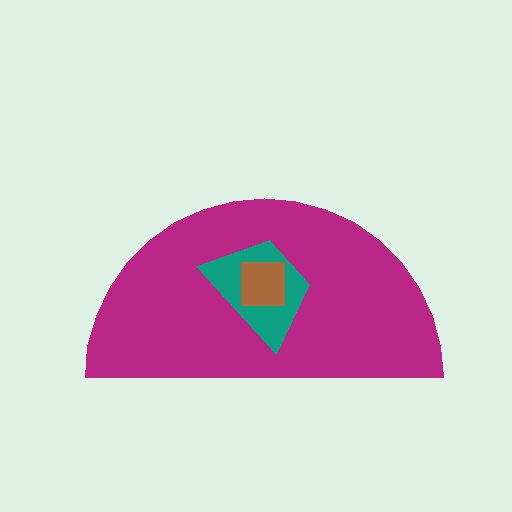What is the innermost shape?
The brown square.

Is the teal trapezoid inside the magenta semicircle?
Yes.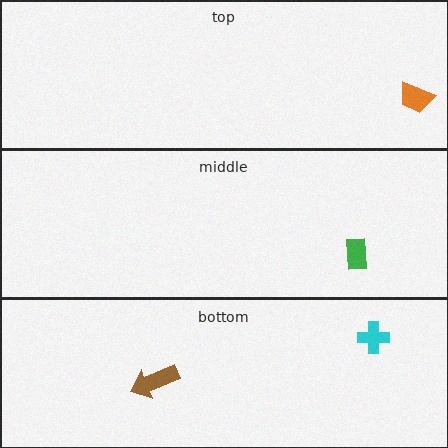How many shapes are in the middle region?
1.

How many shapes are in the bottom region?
2.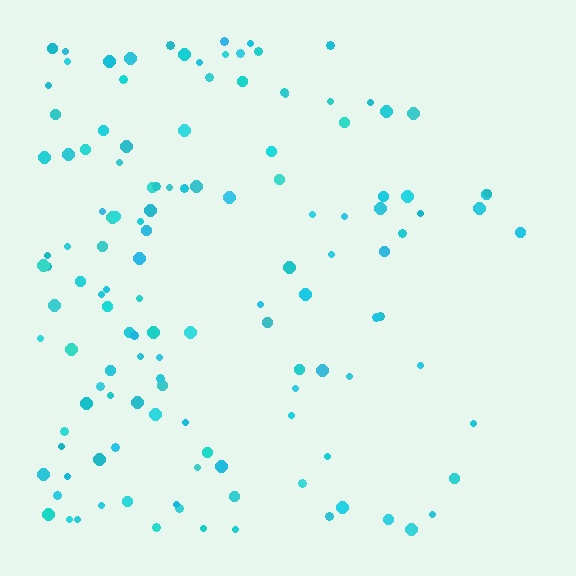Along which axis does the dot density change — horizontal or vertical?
Horizontal.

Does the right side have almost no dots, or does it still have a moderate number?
Still a moderate number, just noticeably fewer than the left.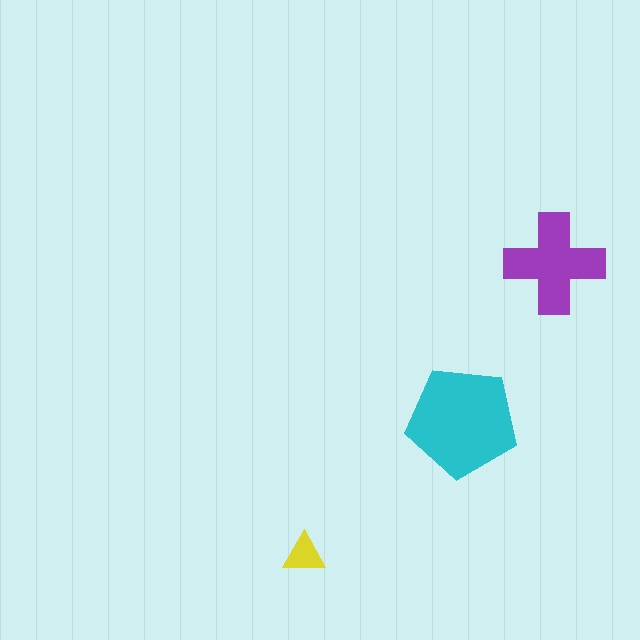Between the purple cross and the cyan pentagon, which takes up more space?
The cyan pentagon.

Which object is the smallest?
The yellow triangle.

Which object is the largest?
The cyan pentagon.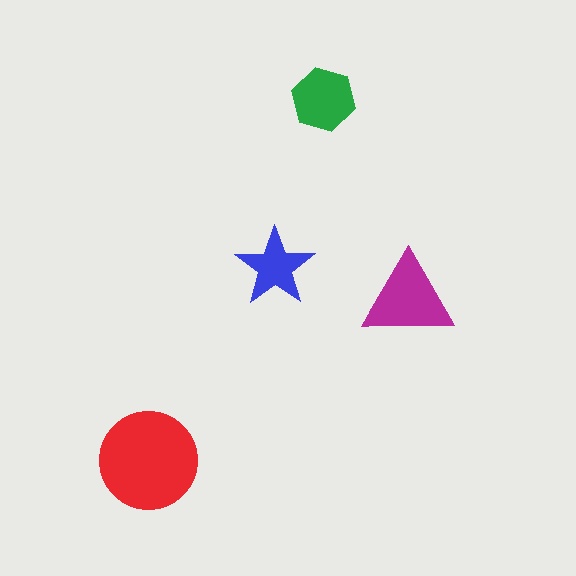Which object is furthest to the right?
The magenta triangle is rightmost.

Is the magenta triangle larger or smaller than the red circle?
Smaller.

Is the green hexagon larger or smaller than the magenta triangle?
Smaller.